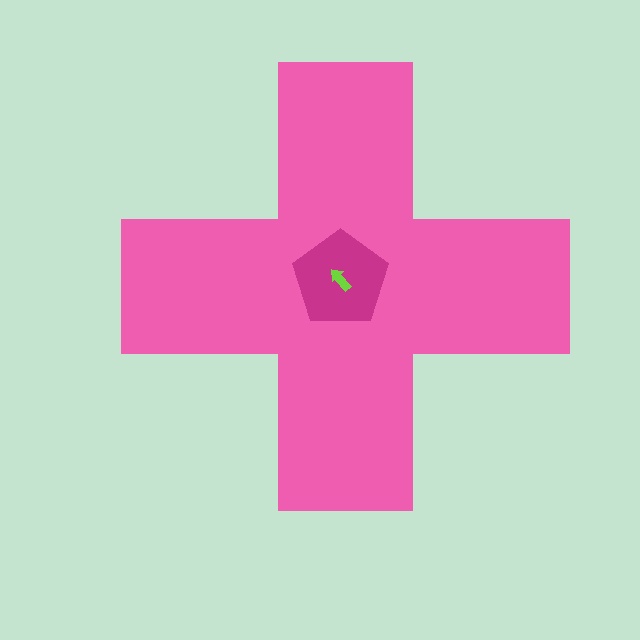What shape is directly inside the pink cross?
The magenta pentagon.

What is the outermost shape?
The pink cross.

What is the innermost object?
The lime arrow.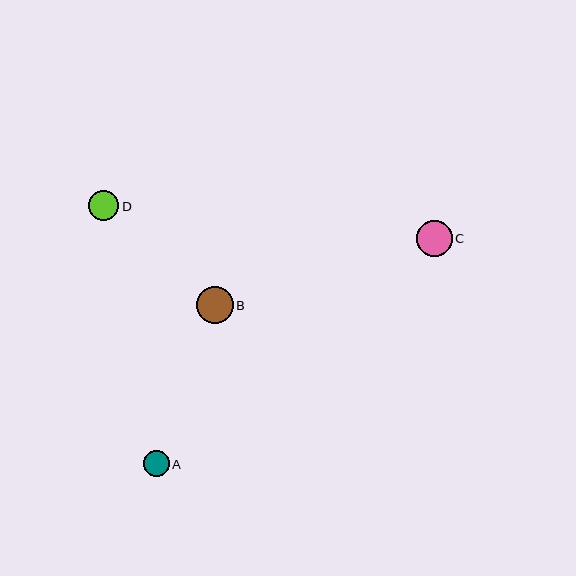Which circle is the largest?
Circle B is the largest with a size of approximately 37 pixels.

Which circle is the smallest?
Circle A is the smallest with a size of approximately 26 pixels.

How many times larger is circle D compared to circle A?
Circle D is approximately 1.2 times the size of circle A.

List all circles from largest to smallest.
From largest to smallest: B, C, D, A.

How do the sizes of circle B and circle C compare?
Circle B and circle C are approximately the same size.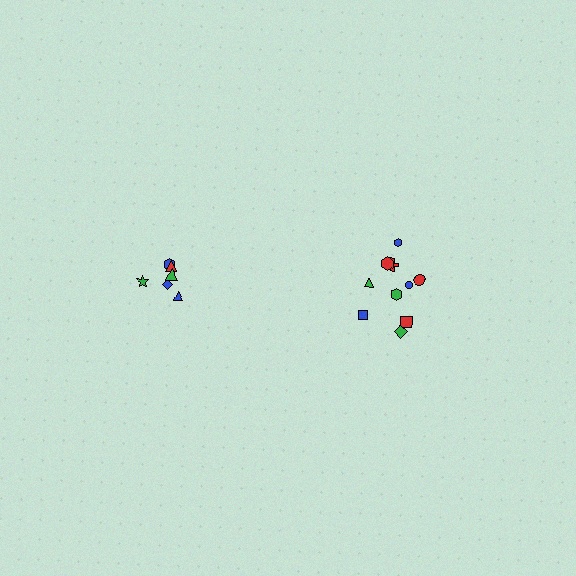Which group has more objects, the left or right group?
The right group.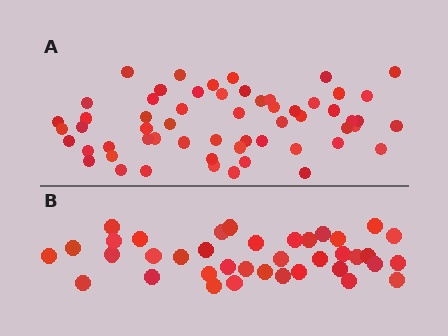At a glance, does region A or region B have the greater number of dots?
Region A (the top region) has more dots.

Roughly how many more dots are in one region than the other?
Region A has approximately 20 more dots than region B.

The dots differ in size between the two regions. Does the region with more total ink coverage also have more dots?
No. Region B has more total ink coverage because its dots are larger, but region A actually contains more individual dots. Total area can be misleading — the number of items is what matters here.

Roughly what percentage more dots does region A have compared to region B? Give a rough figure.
About 55% more.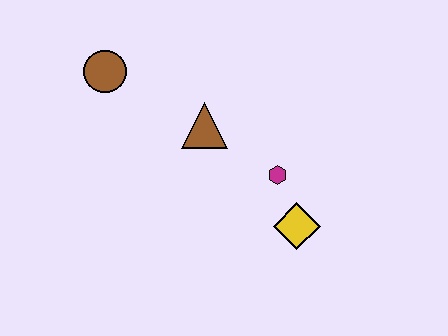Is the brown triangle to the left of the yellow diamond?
Yes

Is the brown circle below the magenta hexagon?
No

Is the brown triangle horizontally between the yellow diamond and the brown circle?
Yes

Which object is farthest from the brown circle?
The yellow diamond is farthest from the brown circle.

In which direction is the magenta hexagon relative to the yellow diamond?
The magenta hexagon is above the yellow diamond.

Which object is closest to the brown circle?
The brown triangle is closest to the brown circle.